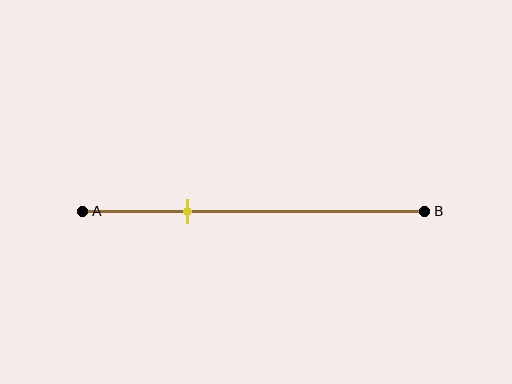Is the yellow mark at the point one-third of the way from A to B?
Yes, the mark is approximately at the one-third point.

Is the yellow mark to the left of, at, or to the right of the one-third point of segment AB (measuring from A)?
The yellow mark is approximately at the one-third point of segment AB.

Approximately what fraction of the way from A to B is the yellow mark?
The yellow mark is approximately 30% of the way from A to B.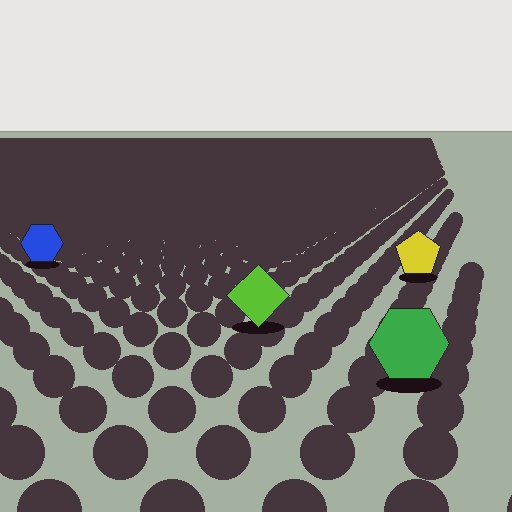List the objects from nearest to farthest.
From nearest to farthest: the green hexagon, the lime diamond, the yellow pentagon, the blue hexagon.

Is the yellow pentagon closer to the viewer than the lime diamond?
No. The lime diamond is closer — you can tell from the texture gradient: the ground texture is coarser near it.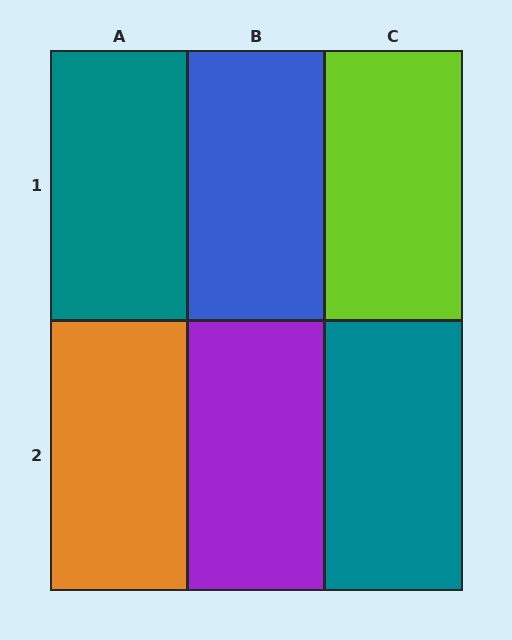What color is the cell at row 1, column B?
Blue.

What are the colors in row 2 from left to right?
Orange, purple, teal.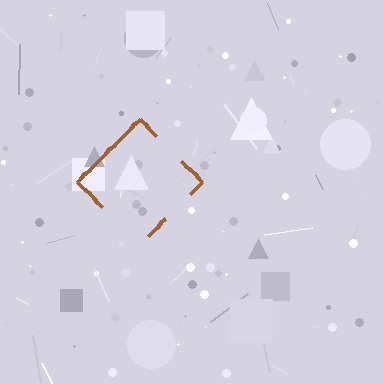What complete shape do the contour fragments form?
The contour fragments form a diamond.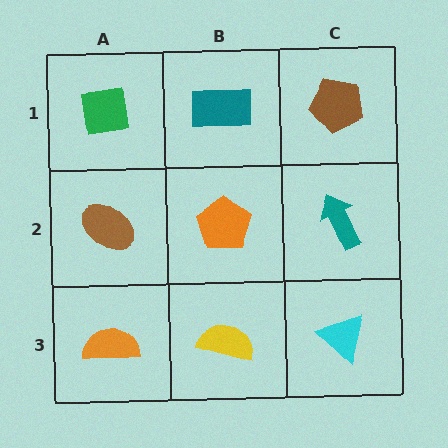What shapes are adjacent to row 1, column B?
An orange pentagon (row 2, column B), a green square (row 1, column A), a brown pentagon (row 1, column C).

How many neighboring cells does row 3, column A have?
2.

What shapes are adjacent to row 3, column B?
An orange pentagon (row 2, column B), an orange semicircle (row 3, column A), a cyan triangle (row 3, column C).